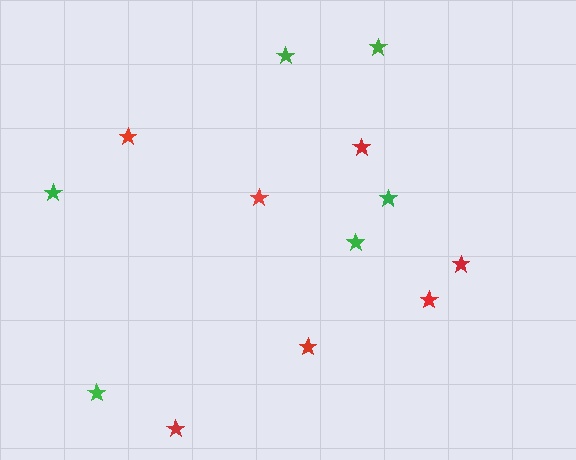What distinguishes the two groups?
There are 2 groups: one group of red stars (7) and one group of green stars (6).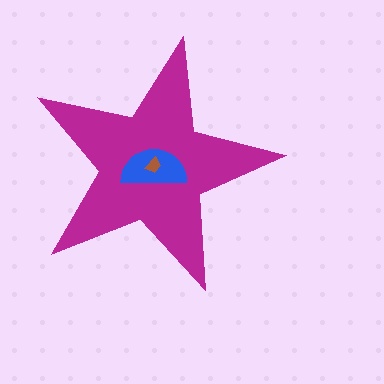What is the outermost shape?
The magenta star.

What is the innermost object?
The brown trapezoid.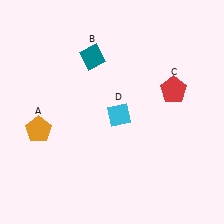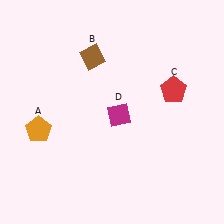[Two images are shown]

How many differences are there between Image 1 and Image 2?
There are 2 differences between the two images.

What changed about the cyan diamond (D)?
In Image 1, D is cyan. In Image 2, it changed to magenta.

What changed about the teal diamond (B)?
In Image 1, B is teal. In Image 2, it changed to brown.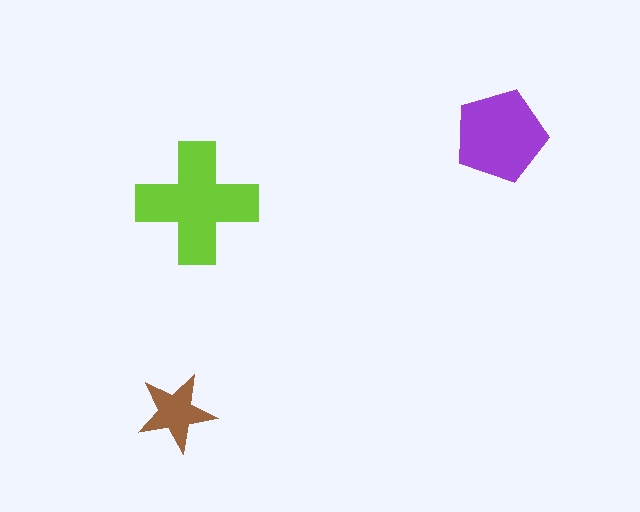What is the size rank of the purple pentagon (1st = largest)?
2nd.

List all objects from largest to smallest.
The lime cross, the purple pentagon, the brown star.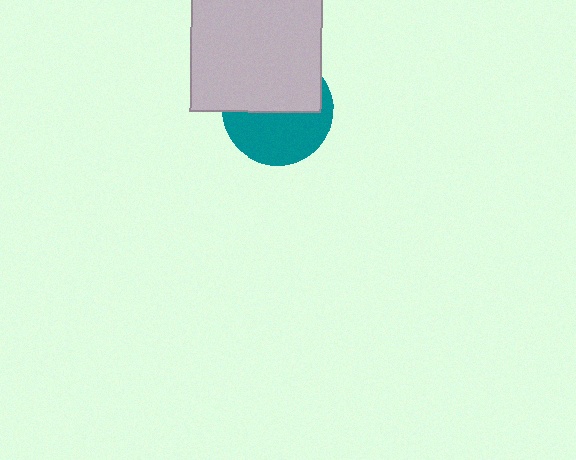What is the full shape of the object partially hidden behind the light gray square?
The partially hidden object is a teal circle.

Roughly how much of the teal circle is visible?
About half of it is visible (roughly 50%).